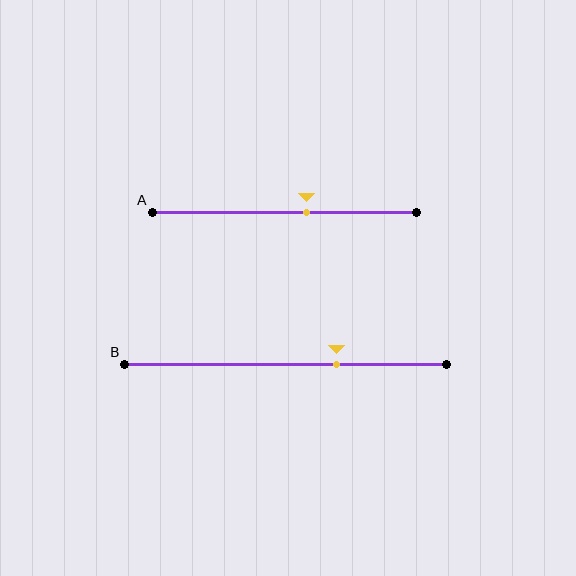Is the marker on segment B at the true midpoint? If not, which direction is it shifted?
No, the marker on segment B is shifted to the right by about 16% of the segment length.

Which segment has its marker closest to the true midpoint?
Segment A has its marker closest to the true midpoint.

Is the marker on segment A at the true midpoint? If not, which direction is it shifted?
No, the marker on segment A is shifted to the right by about 8% of the segment length.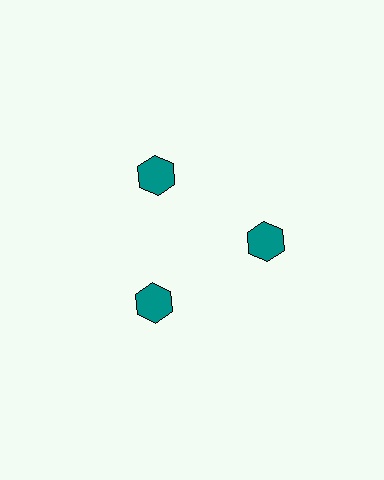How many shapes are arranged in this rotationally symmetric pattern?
There are 3 shapes, arranged in 3 groups of 1.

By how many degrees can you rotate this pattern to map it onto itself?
The pattern maps onto itself every 120 degrees of rotation.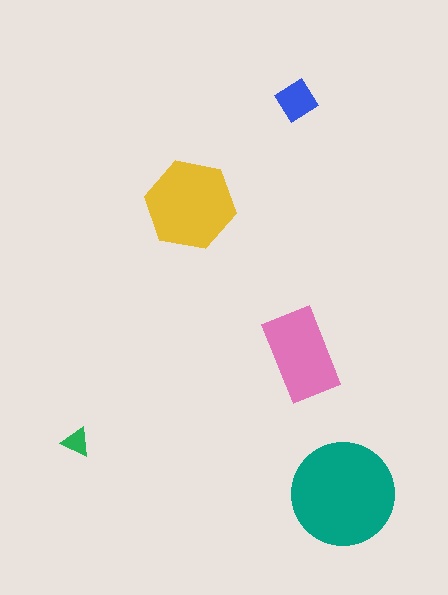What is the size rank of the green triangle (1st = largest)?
5th.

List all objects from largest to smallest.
The teal circle, the yellow hexagon, the pink rectangle, the blue diamond, the green triangle.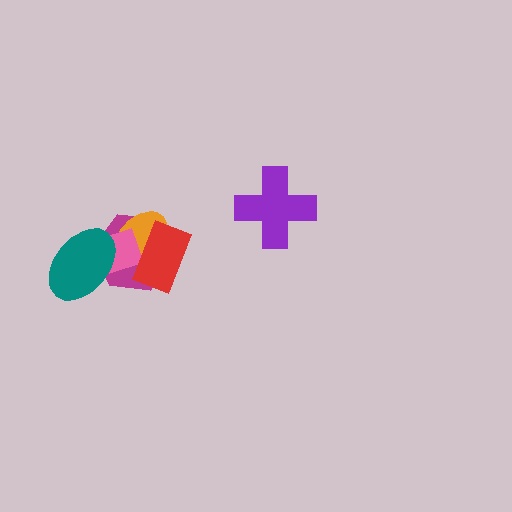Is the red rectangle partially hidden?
No, no other shape covers it.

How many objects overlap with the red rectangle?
3 objects overlap with the red rectangle.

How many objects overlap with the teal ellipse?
2 objects overlap with the teal ellipse.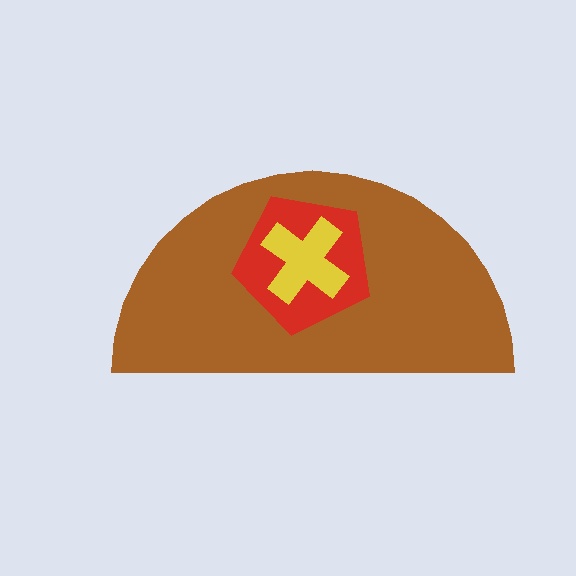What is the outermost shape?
The brown semicircle.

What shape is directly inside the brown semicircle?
The red pentagon.